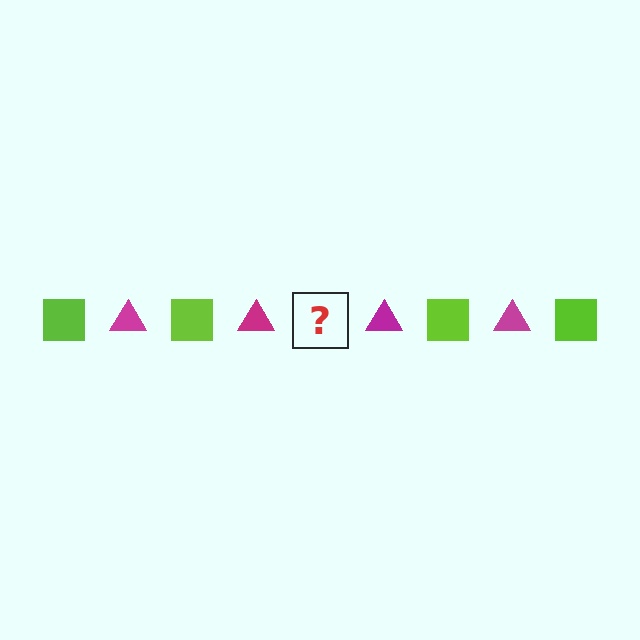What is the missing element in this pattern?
The missing element is a lime square.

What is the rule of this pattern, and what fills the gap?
The rule is that the pattern alternates between lime square and magenta triangle. The gap should be filled with a lime square.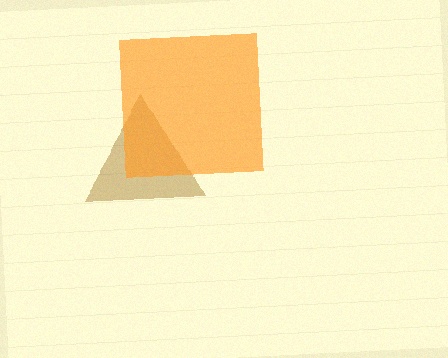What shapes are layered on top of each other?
The layered shapes are: a brown triangle, an orange square.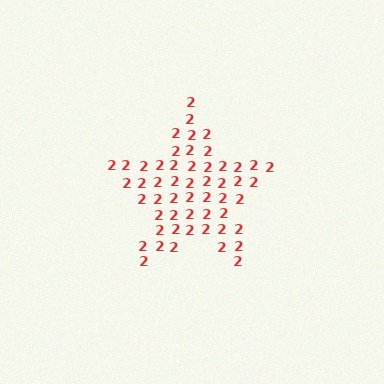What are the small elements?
The small elements are digit 2's.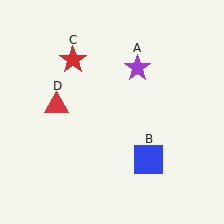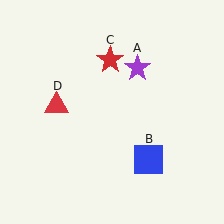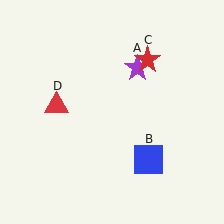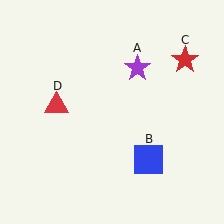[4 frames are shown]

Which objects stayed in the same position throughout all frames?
Purple star (object A) and blue square (object B) and red triangle (object D) remained stationary.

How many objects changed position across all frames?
1 object changed position: red star (object C).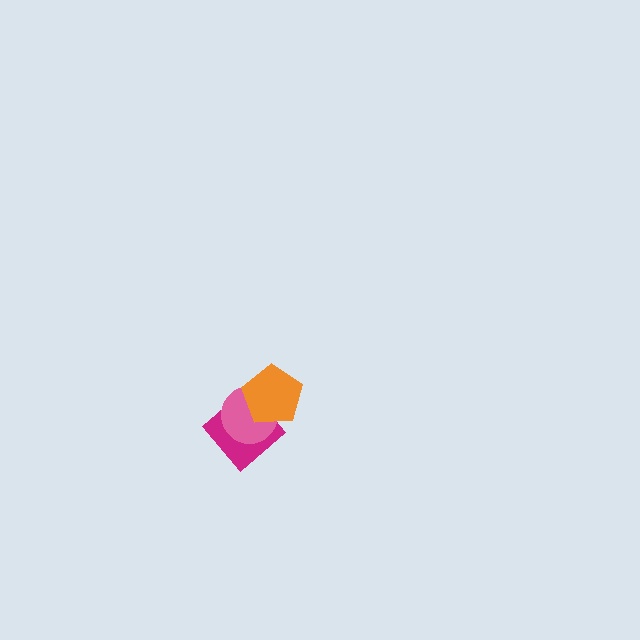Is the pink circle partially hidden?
Yes, it is partially covered by another shape.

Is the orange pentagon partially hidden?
No, no other shape covers it.